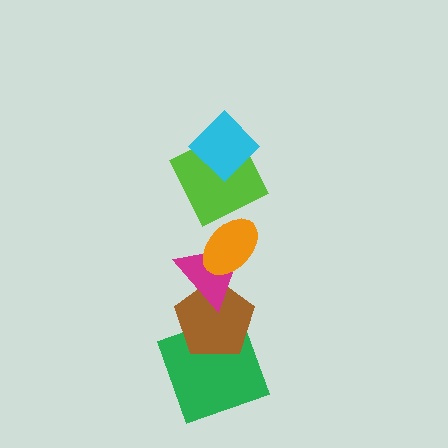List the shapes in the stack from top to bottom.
From top to bottom: the cyan diamond, the lime square, the orange ellipse, the magenta triangle, the brown pentagon, the green square.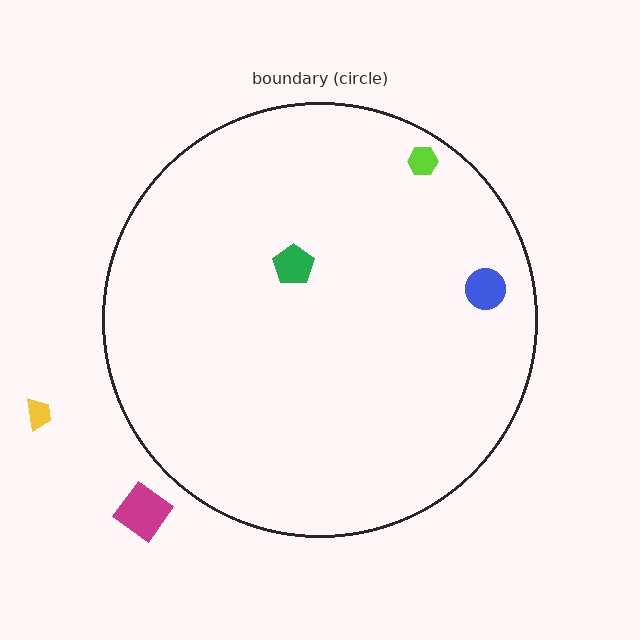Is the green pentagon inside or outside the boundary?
Inside.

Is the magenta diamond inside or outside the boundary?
Outside.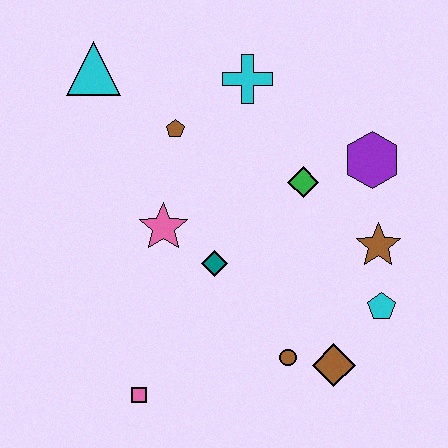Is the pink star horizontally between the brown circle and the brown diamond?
No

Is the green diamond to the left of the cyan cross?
No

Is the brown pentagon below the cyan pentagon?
No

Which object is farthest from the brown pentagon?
The brown diamond is farthest from the brown pentagon.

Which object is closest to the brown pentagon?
The cyan cross is closest to the brown pentagon.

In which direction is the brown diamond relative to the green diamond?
The brown diamond is below the green diamond.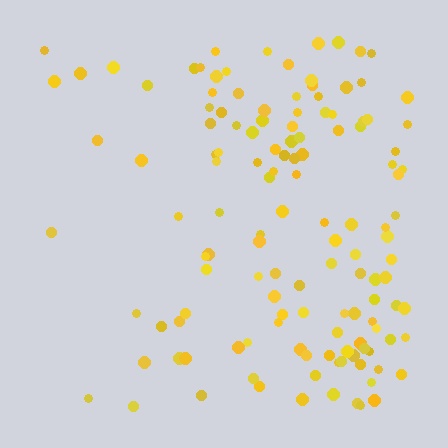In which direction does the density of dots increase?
From left to right, with the right side densest.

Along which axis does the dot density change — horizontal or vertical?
Horizontal.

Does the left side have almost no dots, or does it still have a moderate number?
Still a moderate number, just noticeably fewer than the right.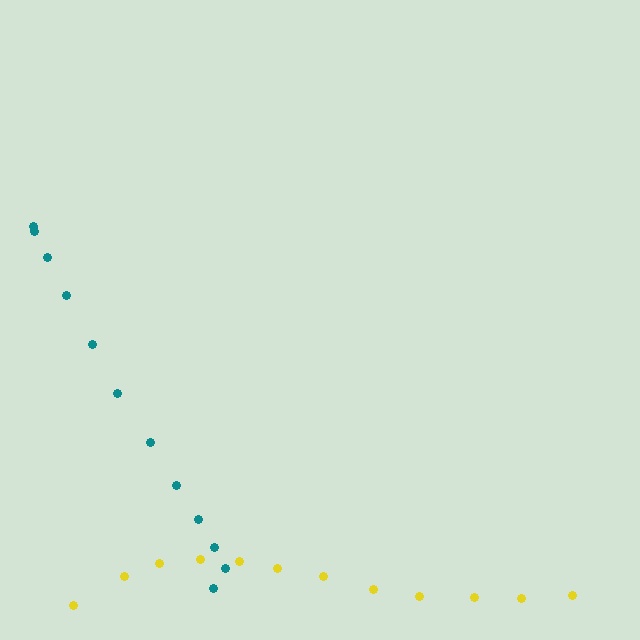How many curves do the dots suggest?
There are 2 distinct paths.